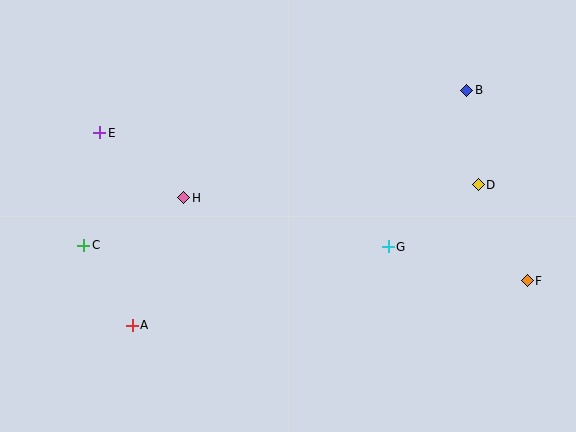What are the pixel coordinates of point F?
Point F is at (527, 281).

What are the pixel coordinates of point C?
Point C is at (84, 245).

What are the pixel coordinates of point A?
Point A is at (132, 325).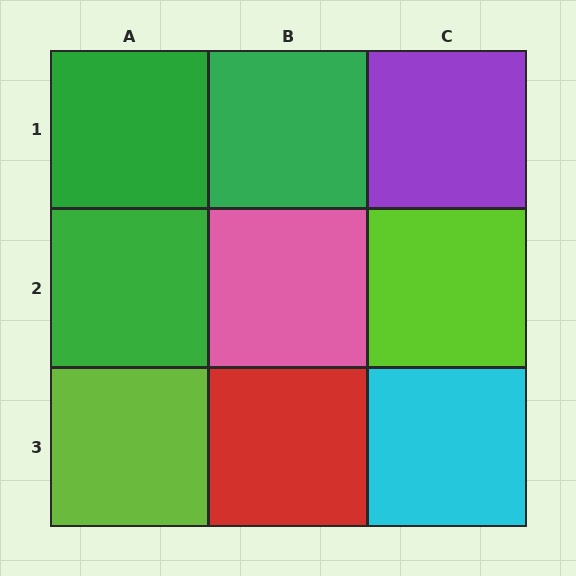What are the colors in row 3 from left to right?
Lime, red, cyan.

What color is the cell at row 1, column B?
Green.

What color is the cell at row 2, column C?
Lime.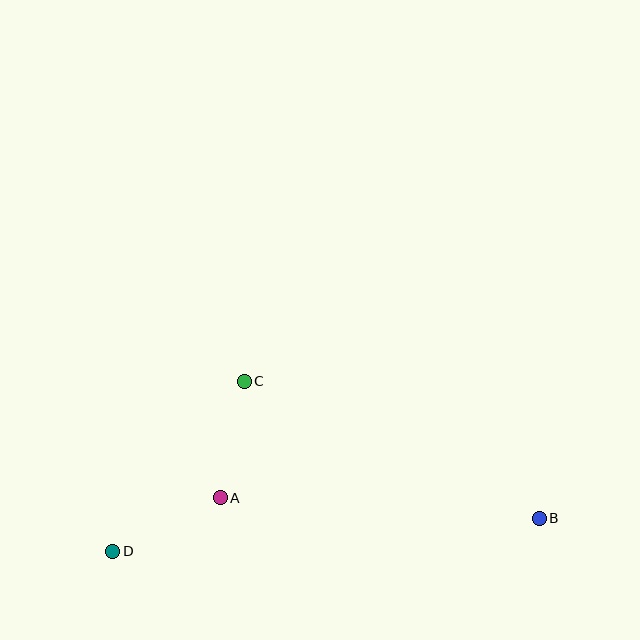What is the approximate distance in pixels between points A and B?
The distance between A and B is approximately 320 pixels.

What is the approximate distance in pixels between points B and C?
The distance between B and C is approximately 326 pixels.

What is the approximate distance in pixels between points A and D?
The distance between A and D is approximately 120 pixels.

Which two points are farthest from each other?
Points B and D are farthest from each other.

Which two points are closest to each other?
Points A and C are closest to each other.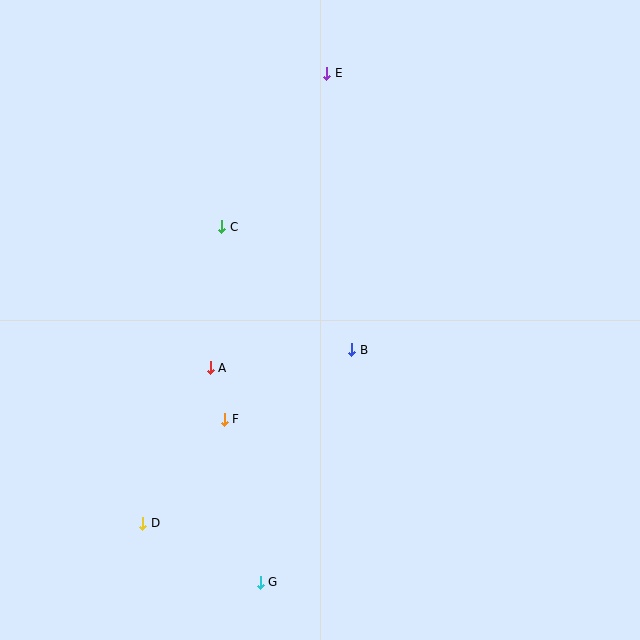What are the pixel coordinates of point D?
Point D is at (143, 523).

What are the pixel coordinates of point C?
Point C is at (222, 227).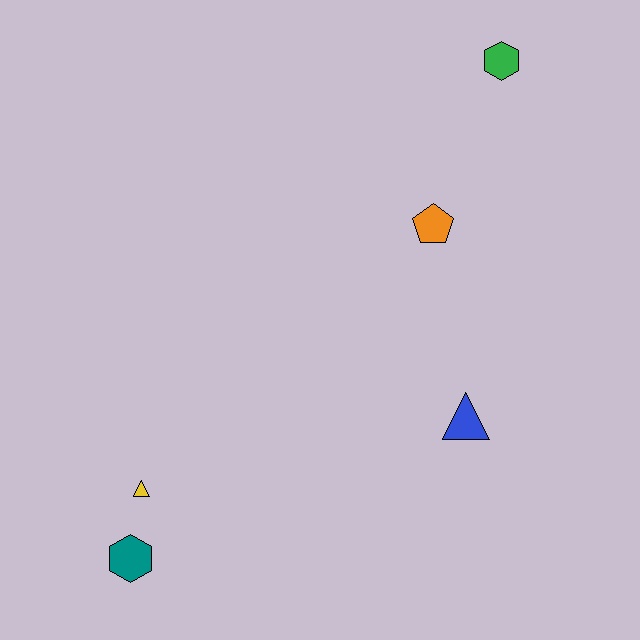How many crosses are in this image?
There are no crosses.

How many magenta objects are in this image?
There are no magenta objects.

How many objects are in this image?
There are 5 objects.